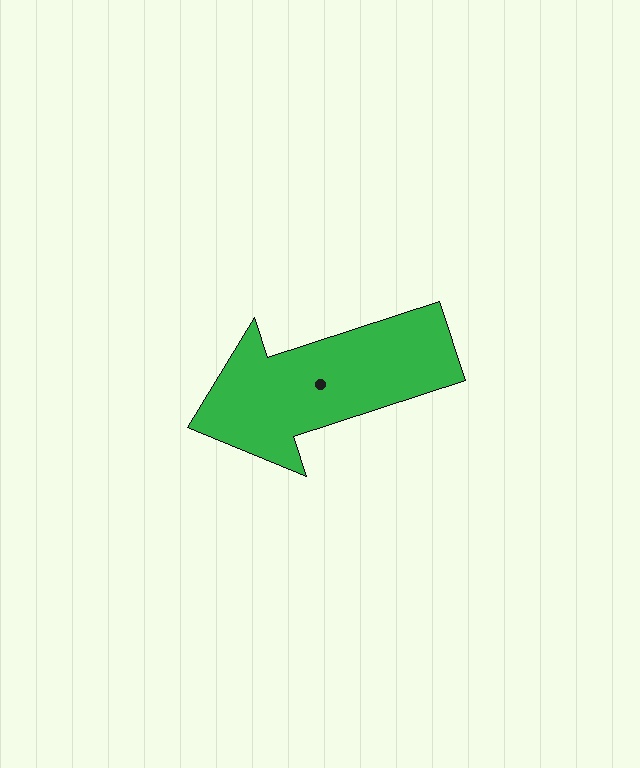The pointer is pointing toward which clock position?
Roughly 8 o'clock.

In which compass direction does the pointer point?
West.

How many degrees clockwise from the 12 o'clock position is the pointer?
Approximately 252 degrees.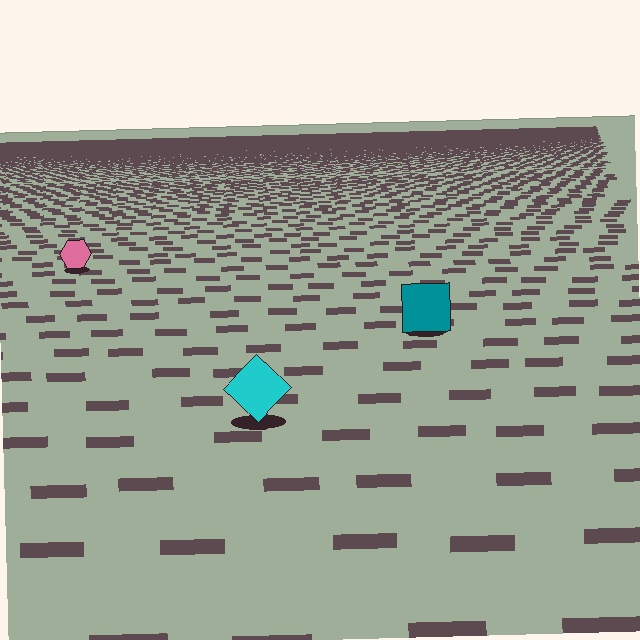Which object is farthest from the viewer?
The pink hexagon is farthest from the viewer. It appears smaller and the ground texture around it is denser.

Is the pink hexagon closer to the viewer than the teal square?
No. The teal square is closer — you can tell from the texture gradient: the ground texture is coarser near it.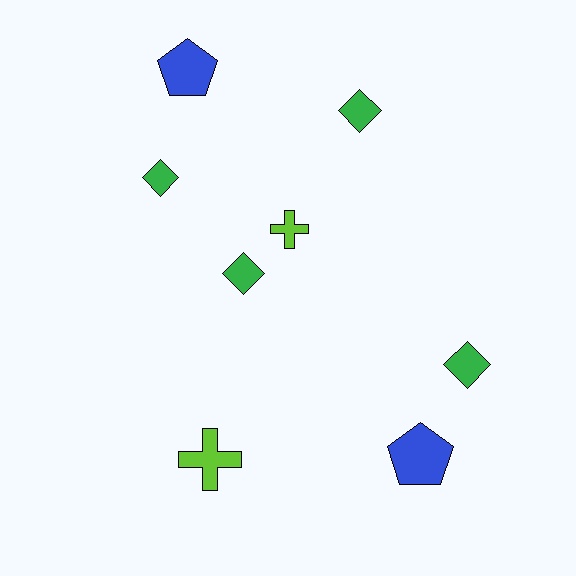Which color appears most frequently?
Green, with 4 objects.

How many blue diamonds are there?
There are no blue diamonds.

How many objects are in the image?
There are 8 objects.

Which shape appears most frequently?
Diamond, with 4 objects.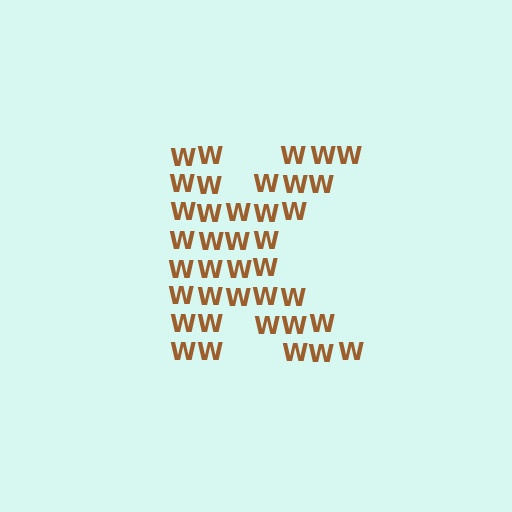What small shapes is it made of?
It is made of small letter W's.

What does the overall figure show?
The overall figure shows the letter K.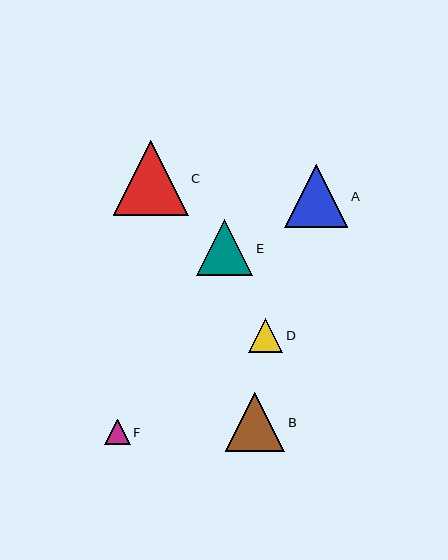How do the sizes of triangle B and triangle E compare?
Triangle B and triangle E are approximately the same size.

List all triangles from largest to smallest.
From largest to smallest: C, A, B, E, D, F.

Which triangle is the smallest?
Triangle F is the smallest with a size of approximately 25 pixels.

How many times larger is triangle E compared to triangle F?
Triangle E is approximately 2.2 times the size of triangle F.